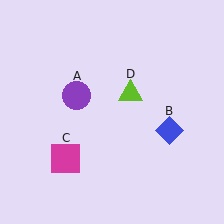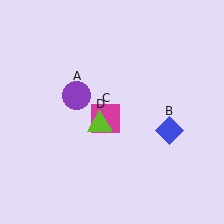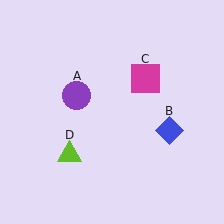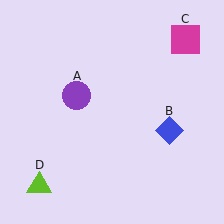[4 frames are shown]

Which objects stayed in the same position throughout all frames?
Purple circle (object A) and blue diamond (object B) remained stationary.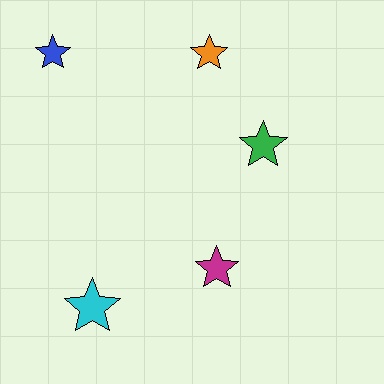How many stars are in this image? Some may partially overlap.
There are 5 stars.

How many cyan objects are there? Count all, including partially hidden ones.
There is 1 cyan object.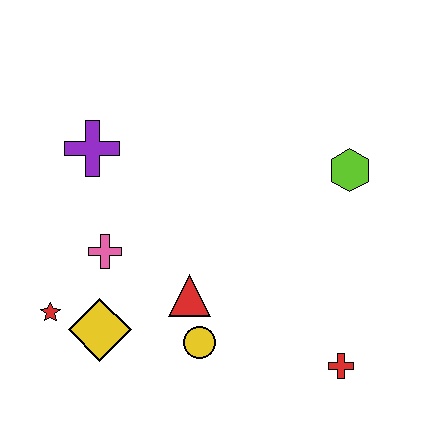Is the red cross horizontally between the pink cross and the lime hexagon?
Yes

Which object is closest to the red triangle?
The yellow circle is closest to the red triangle.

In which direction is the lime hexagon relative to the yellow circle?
The lime hexagon is above the yellow circle.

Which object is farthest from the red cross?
The purple cross is farthest from the red cross.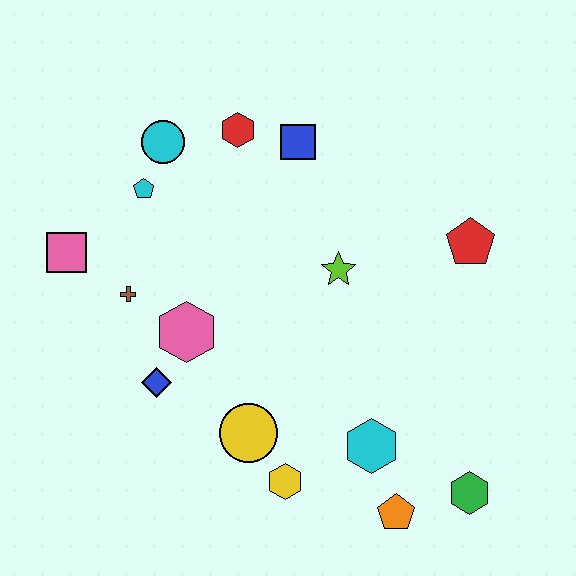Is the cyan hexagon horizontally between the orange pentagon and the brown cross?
Yes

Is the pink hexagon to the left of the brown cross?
No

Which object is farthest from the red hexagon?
The green hexagon is farthest from the red hexagon.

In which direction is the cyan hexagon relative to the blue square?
The cyan hexagon is below the blue square.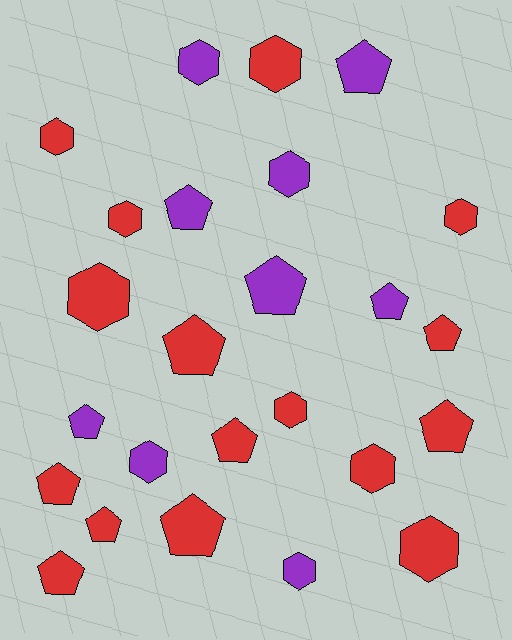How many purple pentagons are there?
There are 5 purple pentagons.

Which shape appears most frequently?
Pentagon, with 13 objects.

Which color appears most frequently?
Red, with 16 objects.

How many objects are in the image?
There are 25 objects.